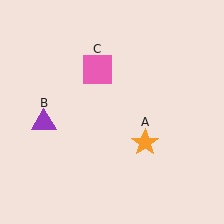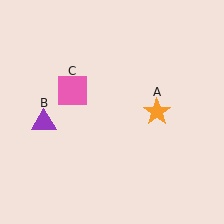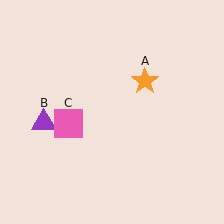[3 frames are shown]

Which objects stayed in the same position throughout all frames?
Purple triangle (object B) remained stationary.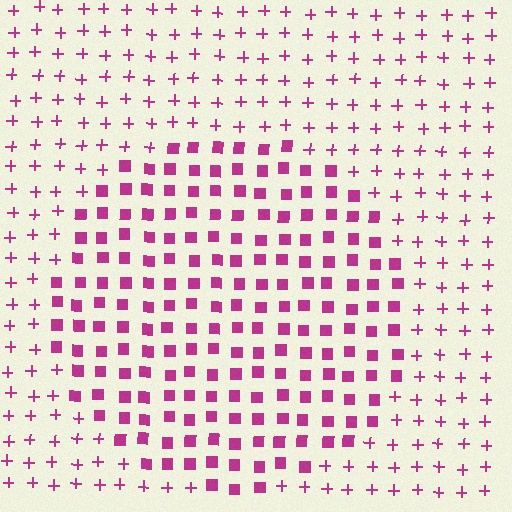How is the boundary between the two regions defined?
The boundary is defined by a change in element shape: squares inside vs. plus signs outside. All elements share the same color and spacing.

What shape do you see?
I see a circle.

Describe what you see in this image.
The image is filled with small magenta elements arranged in a uniform grid. A circle-shaped region contains squares, while the surrounding area contains plus signs. The boundary is defined purely by the change in element shape.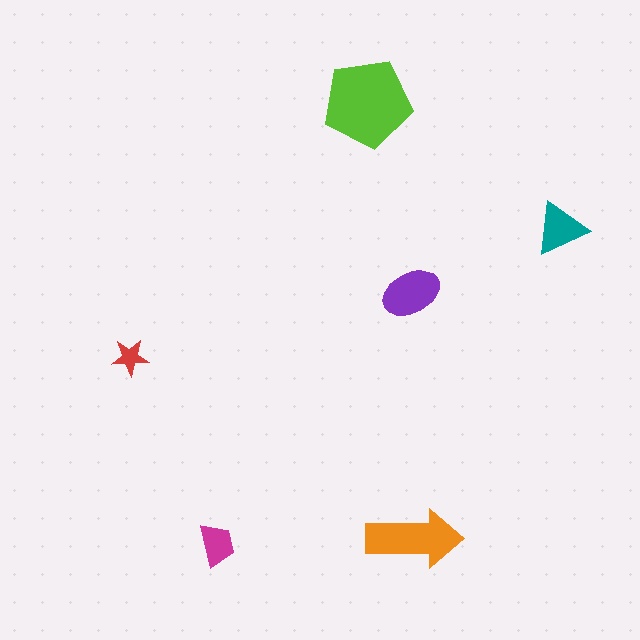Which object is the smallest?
The red star.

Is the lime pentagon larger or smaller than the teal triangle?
Larger.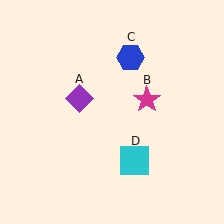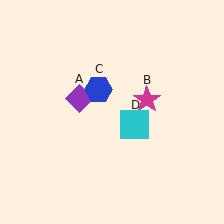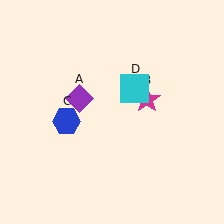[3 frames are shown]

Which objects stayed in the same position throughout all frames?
Purple diamond (object A) and magenta star (object B) remained stationary.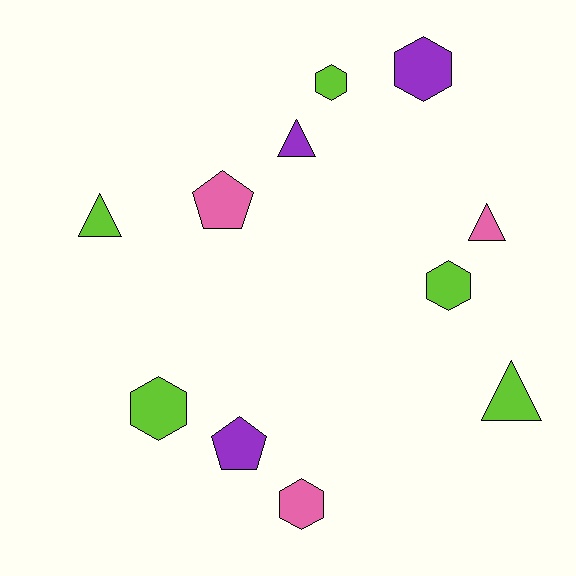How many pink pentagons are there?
There is 1 pink pentagon.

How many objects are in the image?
There are 11 objects.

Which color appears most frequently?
Lime, with 5 objects.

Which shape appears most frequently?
Hexagon, with 5 objects.